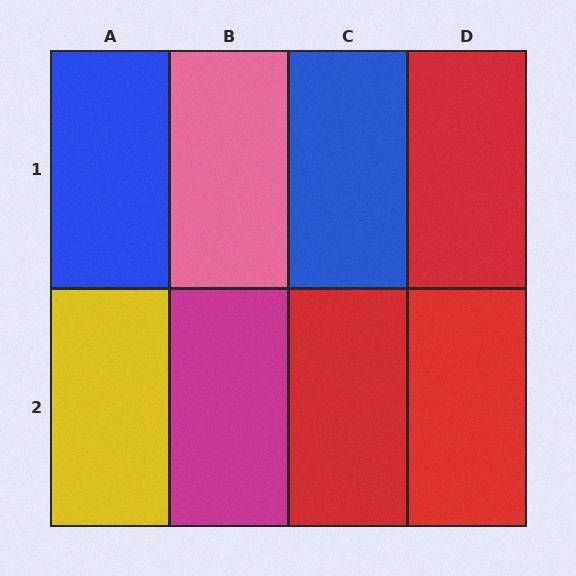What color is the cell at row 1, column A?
Blue.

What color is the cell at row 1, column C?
Blue.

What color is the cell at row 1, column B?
Pink.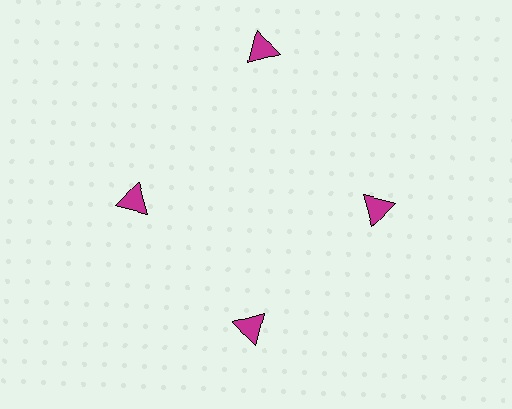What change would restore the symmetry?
The symmetry would be restored by moving it inward, back onto the ring so that all 4 triangles sit at equal angles and equal distance from the center.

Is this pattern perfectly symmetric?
No. The 4 magenta triangles are arranged in a ring, but one element near the 12 o'clock position is pushed outward from the center, breaking the 4-fold rotational symmetry.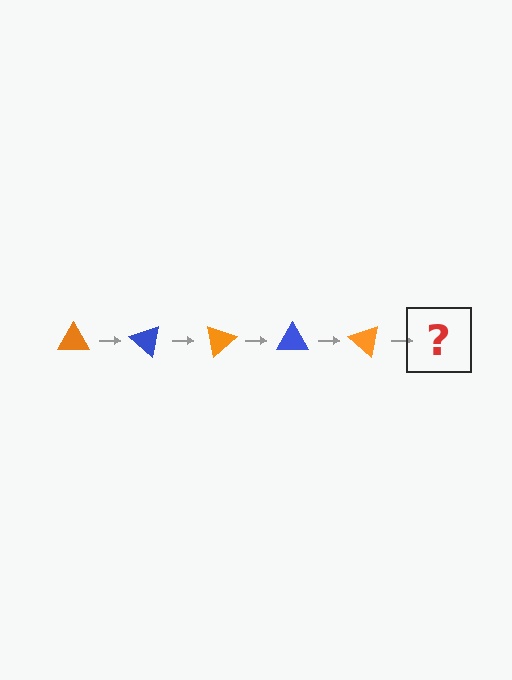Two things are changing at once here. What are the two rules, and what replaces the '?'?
The two rules are that it rotates 40 degrees each step and the color cycles through orange and blue. The '?' should be a blue triangle, rotated 200 degrees from the start.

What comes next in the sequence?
The next element should be a blue triangle, rotated 200 degrees from the start.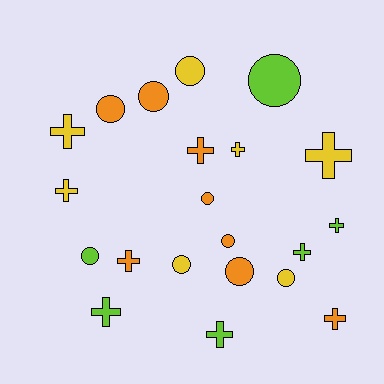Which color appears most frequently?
Orange, with 8 objects.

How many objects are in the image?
There are 21 objects.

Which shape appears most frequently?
Cross, with 11 objects.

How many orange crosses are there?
There are 3 orange crosses.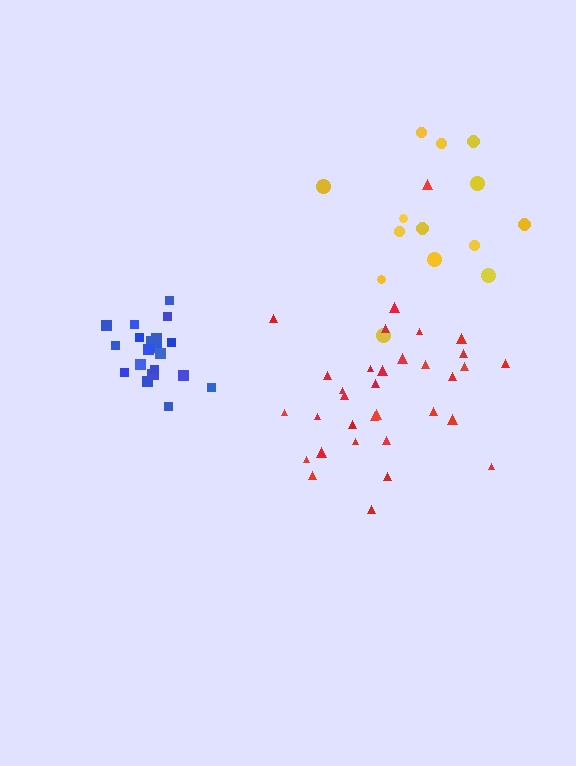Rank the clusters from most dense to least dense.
blue, red, yellow.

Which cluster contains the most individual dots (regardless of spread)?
Red (33).